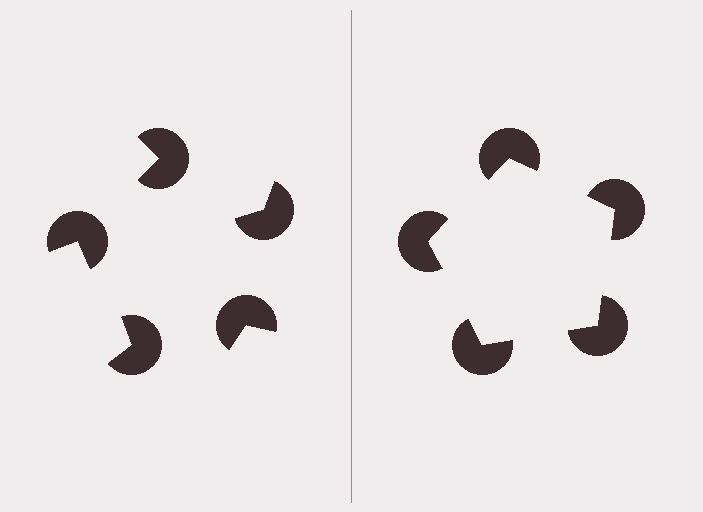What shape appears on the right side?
An illusory pentagon.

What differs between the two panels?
The pac-man discs are positioned identically on both sides; only the wedge orientations differ. On the right they align to a pentagon; on the left they are misaligned.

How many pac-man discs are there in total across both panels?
10 — 5 on each side.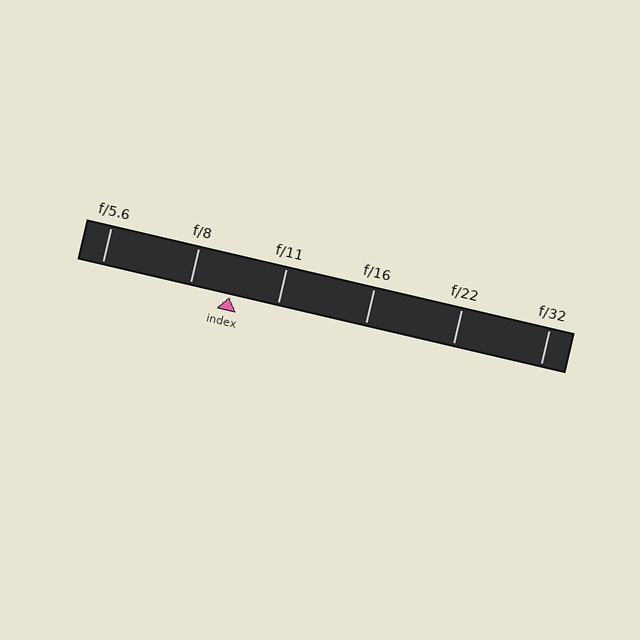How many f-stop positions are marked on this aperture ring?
There are 6 f-stop positions marked.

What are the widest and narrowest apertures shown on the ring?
The widest aperture shown is f/5.6 and the narrowest is f/32.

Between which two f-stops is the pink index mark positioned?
The index mark is between f/8 and f/11.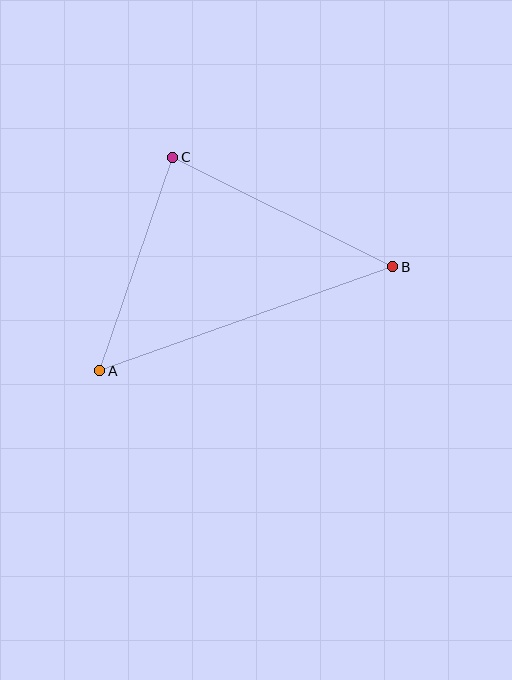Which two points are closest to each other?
Points A and C are closest to each other.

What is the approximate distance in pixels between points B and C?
The distance between B and C is approximately 246 pixels.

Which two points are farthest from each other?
Points A and B are farthest from each other.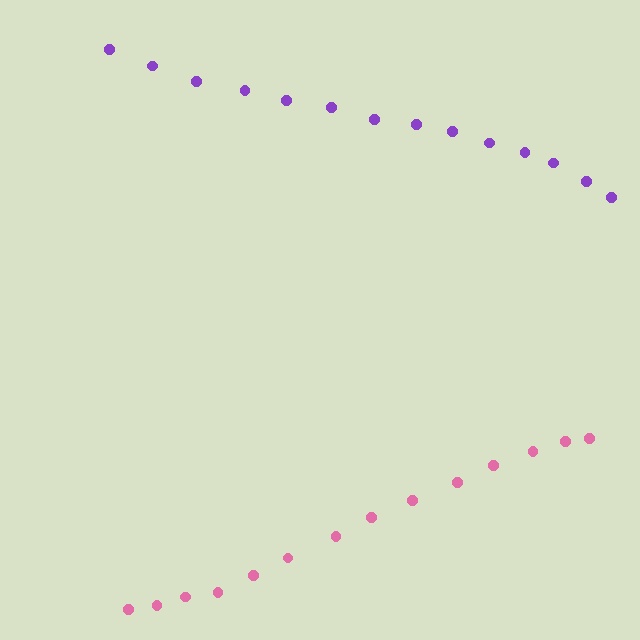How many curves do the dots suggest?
There are 2 distinct paths.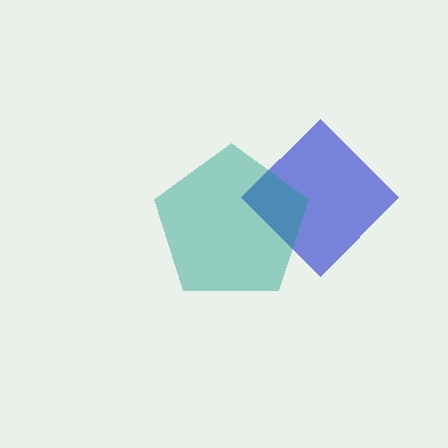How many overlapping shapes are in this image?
There are 2 overlapping shapes in the image.